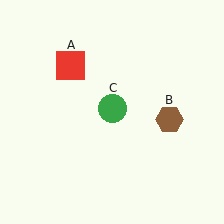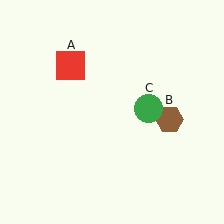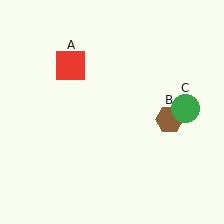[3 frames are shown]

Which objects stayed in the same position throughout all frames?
Red square (object A) and brown hexagon (object B) remained stationary.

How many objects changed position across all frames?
1 object changed position: green circle (object C).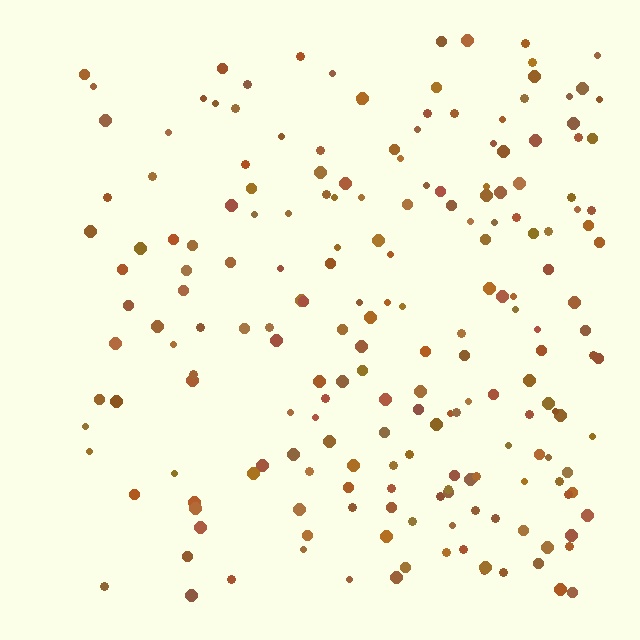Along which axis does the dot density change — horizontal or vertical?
Horizontal.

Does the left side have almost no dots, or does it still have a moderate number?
Still a moderate number, just noticeably fewer than the right.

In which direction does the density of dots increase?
From left to right, with the right side densest.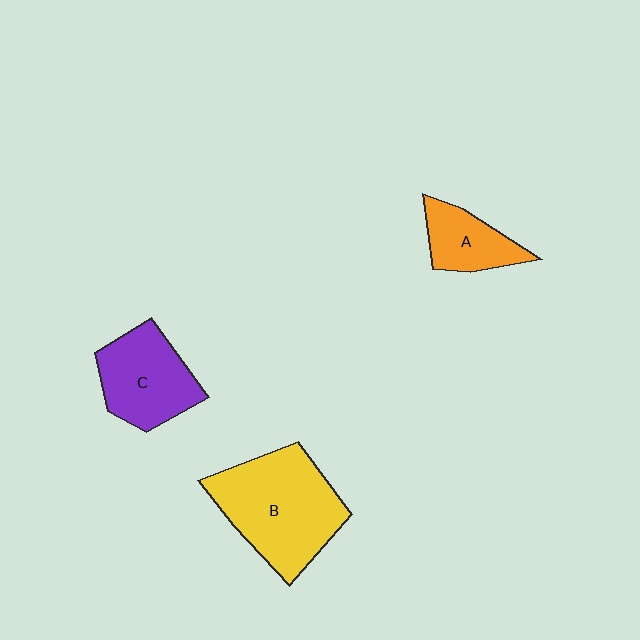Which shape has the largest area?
Shape B (yellow).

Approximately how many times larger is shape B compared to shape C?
Approximately 1.5 times.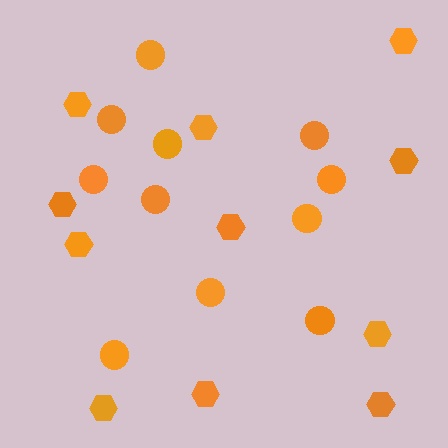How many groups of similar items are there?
There are 2 groups: one group of circles (11) and one group of hexagons (11).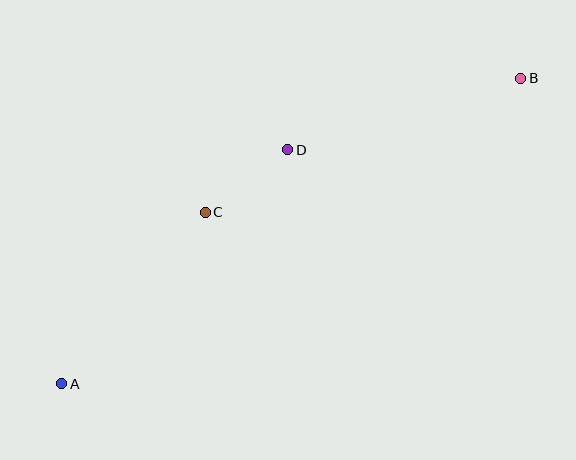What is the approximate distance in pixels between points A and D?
The distance between A and D is approximately 325 pixels.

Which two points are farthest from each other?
Points A and B are farthest from each other.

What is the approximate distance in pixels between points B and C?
The distance between B and C is approximately 343 pixels.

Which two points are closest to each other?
Points C and D are closest to each other.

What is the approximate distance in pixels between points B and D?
The distance between B and D is approximately 244 pixels.